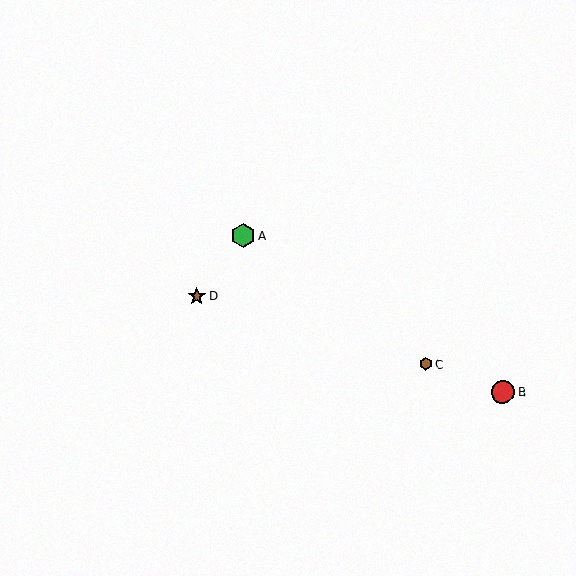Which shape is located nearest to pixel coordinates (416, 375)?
The brown hexagon (labeled C) at (426, 364) is nearest to that location.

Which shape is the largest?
The green hexagon (labeled A) is the largest.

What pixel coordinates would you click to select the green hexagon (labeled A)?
Click at (243, 236) to select the green hexagon A.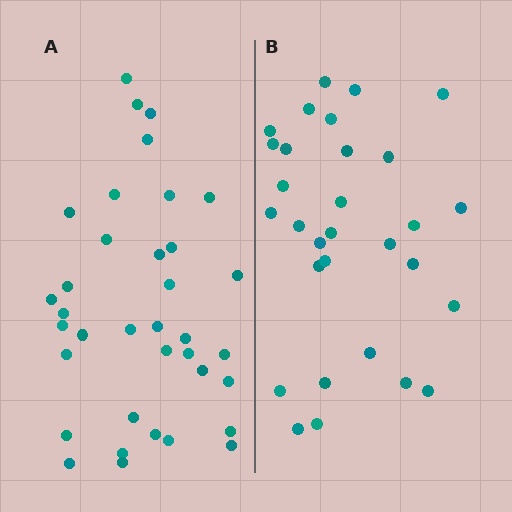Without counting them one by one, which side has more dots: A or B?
Region A (the left region) has more dots.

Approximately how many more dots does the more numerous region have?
Region A has about 6 more dots than region B.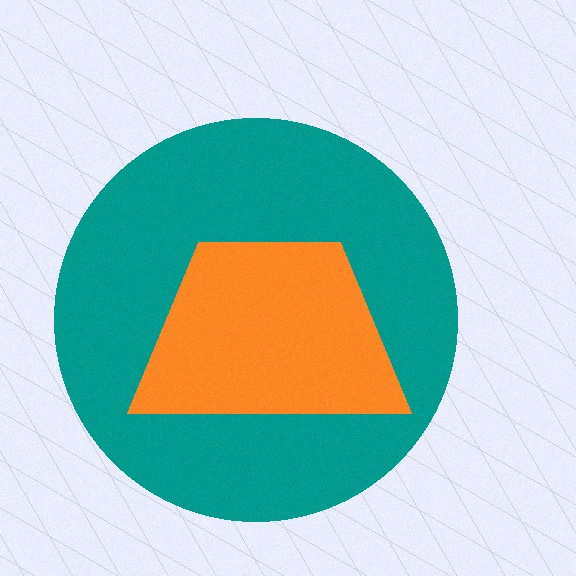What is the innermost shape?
The orange trapezoid.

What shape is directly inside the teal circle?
The orange trapezoid.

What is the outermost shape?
The teal circle.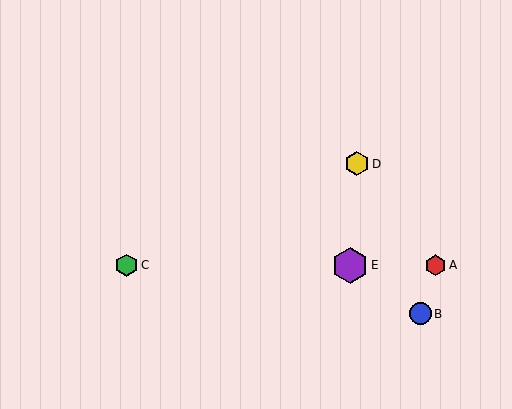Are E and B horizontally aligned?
No, E is at y≈265 and B is at y≈314.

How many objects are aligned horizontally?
3 objects (A, C, E) are aligned horizontally.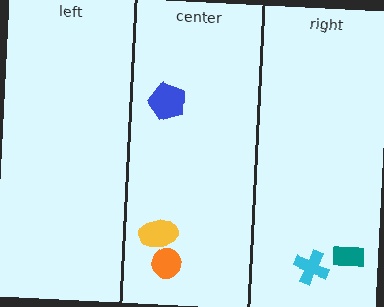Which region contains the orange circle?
The center region.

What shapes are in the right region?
The cyan cross, the teal rectangle.